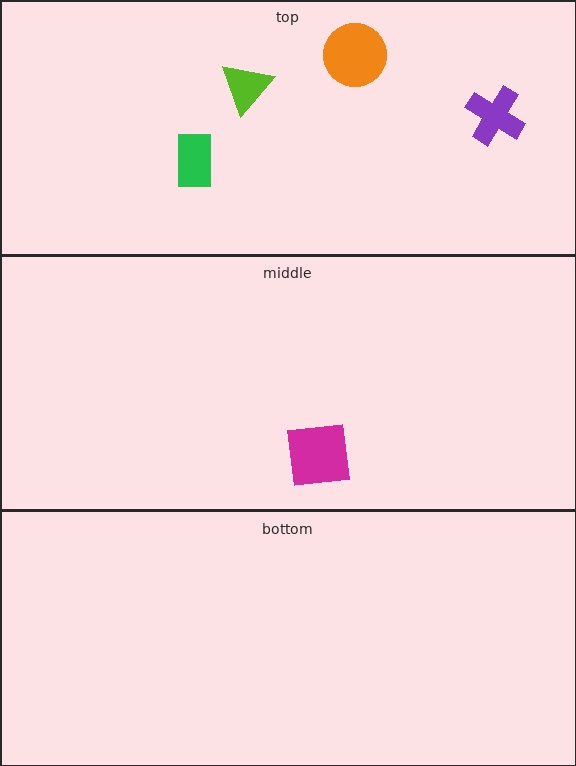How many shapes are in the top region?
4.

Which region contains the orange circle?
The top region.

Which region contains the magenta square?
The middle region.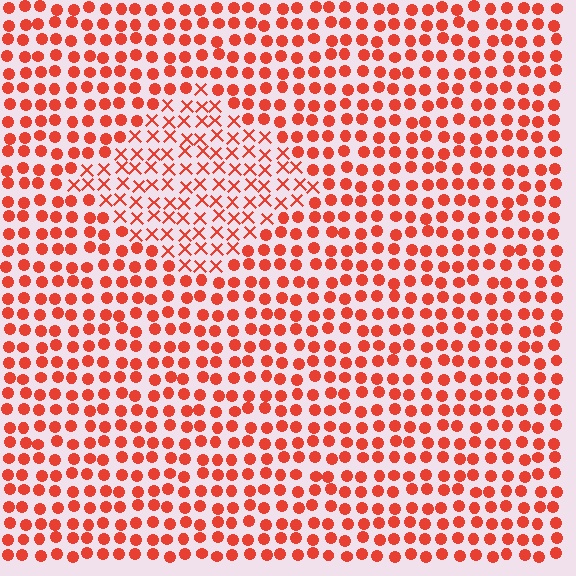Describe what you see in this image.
The image is filled with small red elements arranged in a uniform grid. A diamond-shaped region contains X marks, while the surrounding area contains circles. The boundary is defined purely by the change in element shape.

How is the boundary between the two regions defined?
The boundary is defined by a change in element shape: X marks inside vs. circles outside. All elements share the same color and spacing.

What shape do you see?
I see a diamond.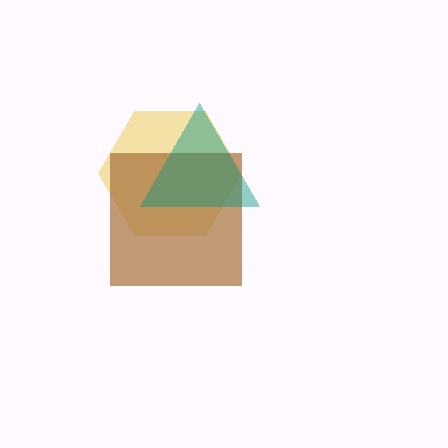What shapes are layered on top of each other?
The layered shapes are: a yellow hexagon, a brown square, a teal triangle.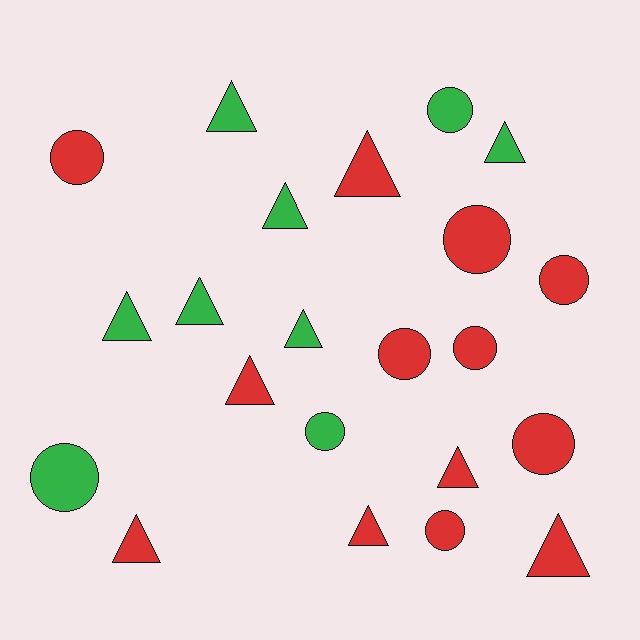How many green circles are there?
There are 3 green circles.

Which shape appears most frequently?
Triangle, with 12 objects.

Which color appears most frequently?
Red, with 13 objects.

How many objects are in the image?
There are 22 objects.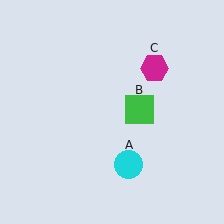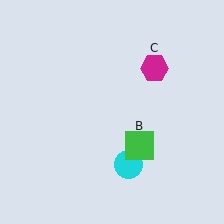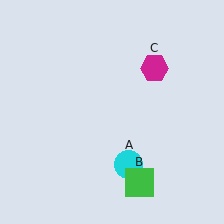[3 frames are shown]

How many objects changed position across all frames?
1 object changed position: green square (object B).